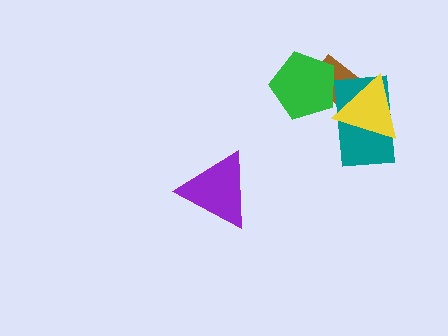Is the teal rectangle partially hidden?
Yes, it is partially covered by another shape.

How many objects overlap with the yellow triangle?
2 objects overlap with the yellow triangle.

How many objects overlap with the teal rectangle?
3 objects overlap with the teal rectangle.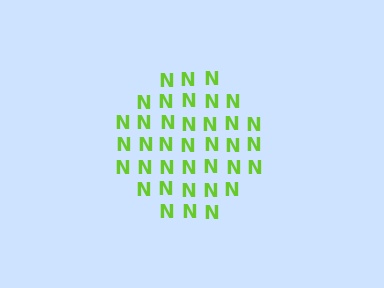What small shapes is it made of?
It is made of small letter N's.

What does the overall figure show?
The overall figure shows a circle.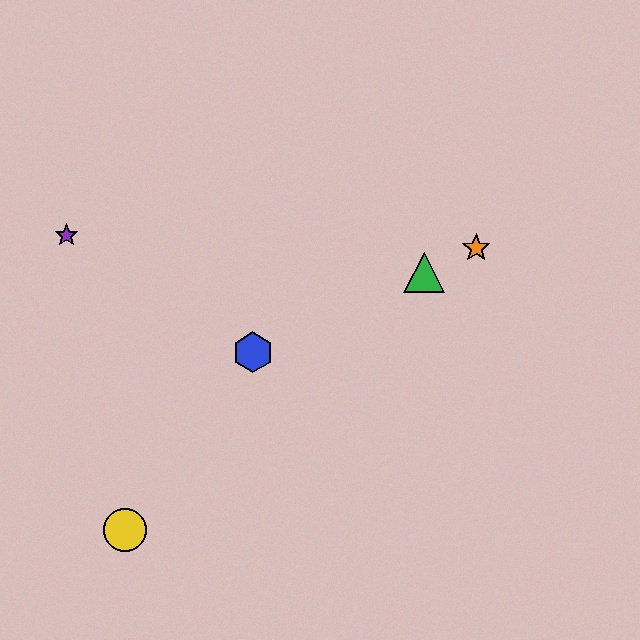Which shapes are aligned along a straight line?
The red star, the blue hexagon, the green triangle, the orange star are aligned along a straight line.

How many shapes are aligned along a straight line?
4 shapes (the red star, the blue hexagon, the green triangle, the orange star) are aligned along a straight line.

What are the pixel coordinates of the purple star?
The purple star is at (67, 235).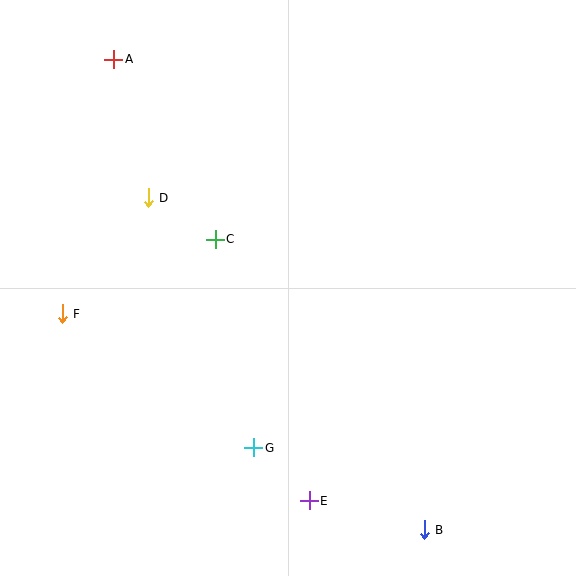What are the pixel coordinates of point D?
Point D is at (148, 198).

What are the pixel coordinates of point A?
Point A is at (114, 59).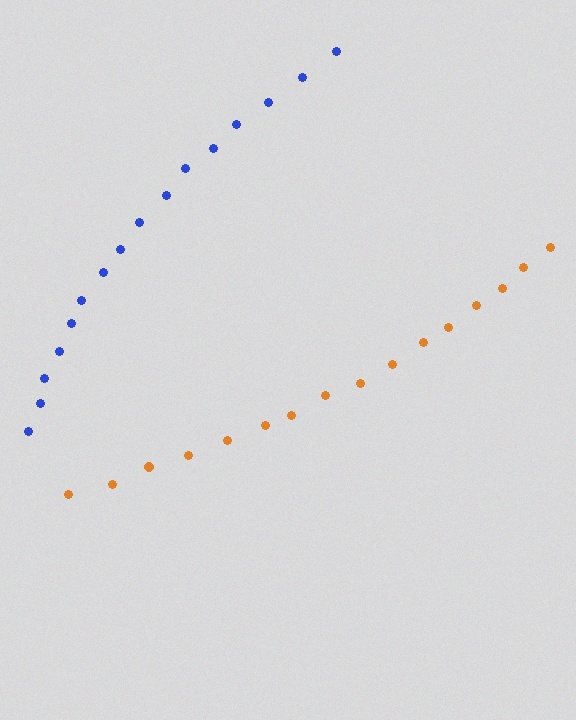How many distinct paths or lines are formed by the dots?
There are 2 distinct paths.